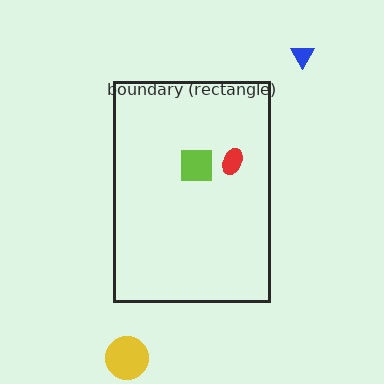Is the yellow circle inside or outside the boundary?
Outside.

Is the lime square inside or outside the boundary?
Inside.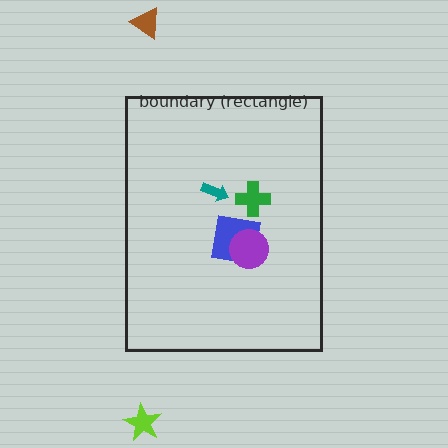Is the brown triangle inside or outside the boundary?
Outside.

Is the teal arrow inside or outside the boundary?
Inside.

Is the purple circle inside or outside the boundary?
Inside.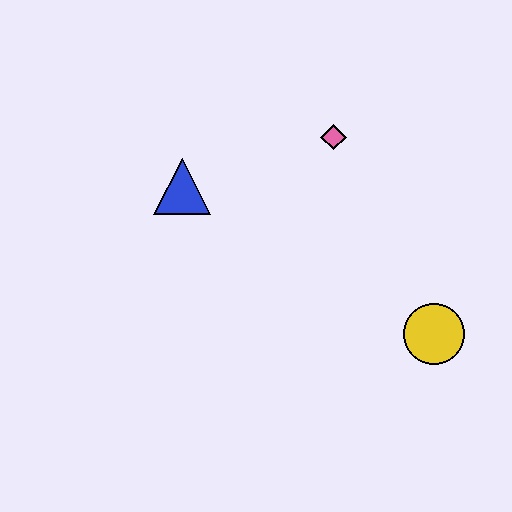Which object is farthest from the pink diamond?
The yellow circle is farthest from the pink diamond.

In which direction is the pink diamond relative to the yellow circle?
The pink diamond is above the yellow circle.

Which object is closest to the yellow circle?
The pink diamond is closest to the yellow circle.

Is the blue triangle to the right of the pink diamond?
No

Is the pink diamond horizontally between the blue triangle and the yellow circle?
Yes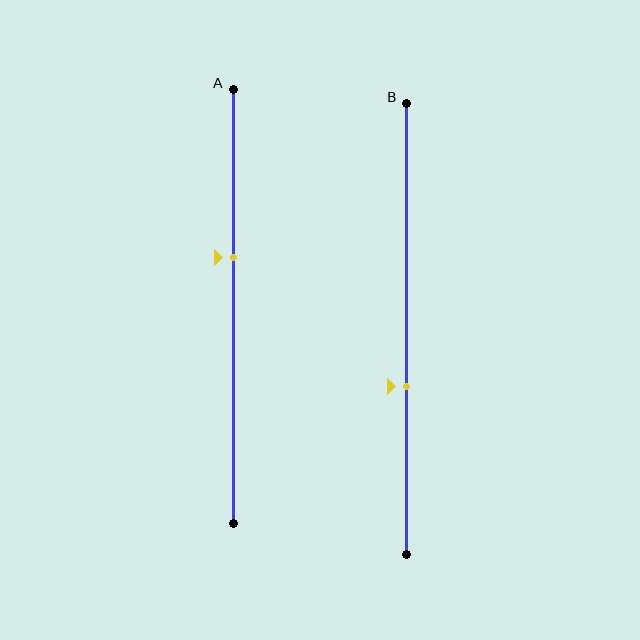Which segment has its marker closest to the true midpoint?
Segment A has its marker closest to the true midpoint.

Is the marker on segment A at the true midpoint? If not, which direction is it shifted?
No, the marker on segment A is shifted upward by about 11% of the segment length.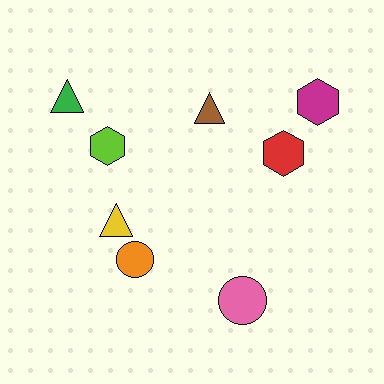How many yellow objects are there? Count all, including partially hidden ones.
There is 1 yellow object.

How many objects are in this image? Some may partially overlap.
There are 8 objects.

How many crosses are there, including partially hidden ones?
There are no crosses.